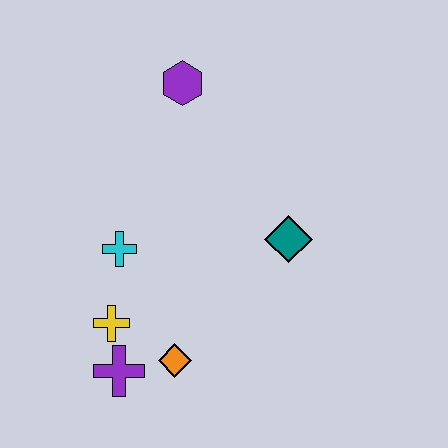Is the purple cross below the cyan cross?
Yes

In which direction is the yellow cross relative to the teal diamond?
The yellow cross is to the left of the teal diamond.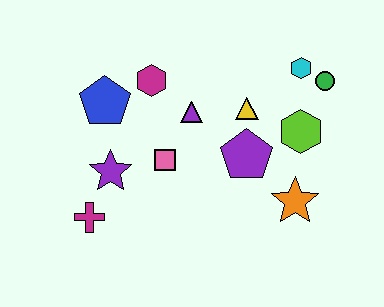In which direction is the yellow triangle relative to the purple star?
The yellow triangle is to the right of the purple star.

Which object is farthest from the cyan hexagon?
The magenta cross is farthest from the cyan hexagon.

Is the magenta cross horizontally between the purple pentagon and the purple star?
No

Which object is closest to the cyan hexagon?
The green circle is closest to the cyan hexagon.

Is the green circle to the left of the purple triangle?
No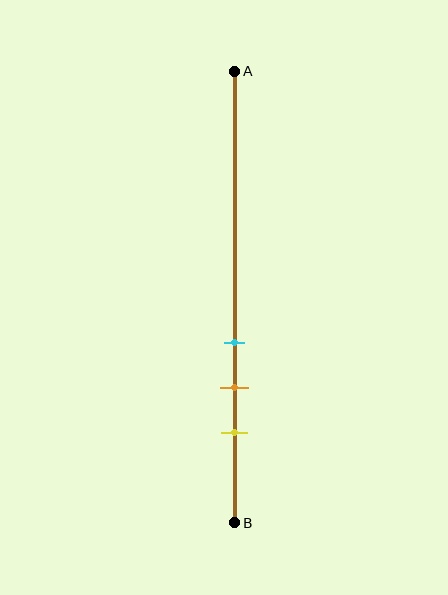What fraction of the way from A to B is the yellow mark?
The yellow mark is approximately 80% (0.8) of the way from A to B.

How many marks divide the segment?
There are 3 marks dividing the segment.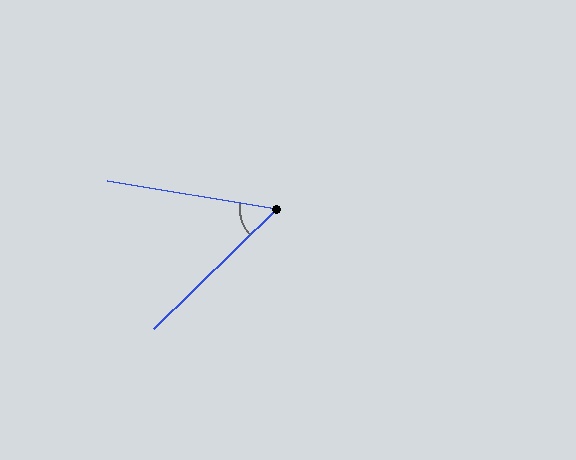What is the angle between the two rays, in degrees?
Approximately 53 degrees.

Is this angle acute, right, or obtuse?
It is acute.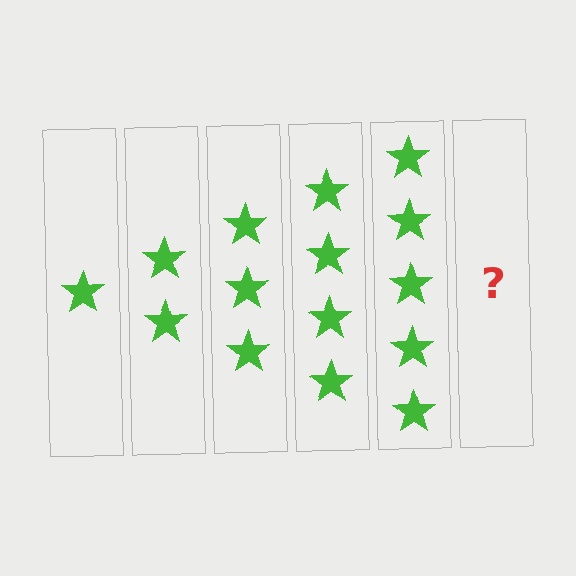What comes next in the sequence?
The next element should be 6 stars.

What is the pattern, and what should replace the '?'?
The pattern is that each step adds one more star. The '?' should be 6 stars.